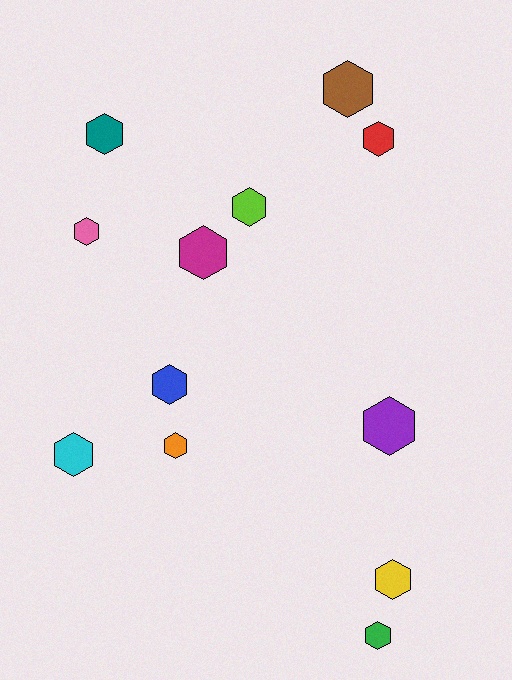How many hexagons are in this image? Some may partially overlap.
There are 12 hexagons.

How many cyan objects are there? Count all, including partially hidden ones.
There is 1 cyan object.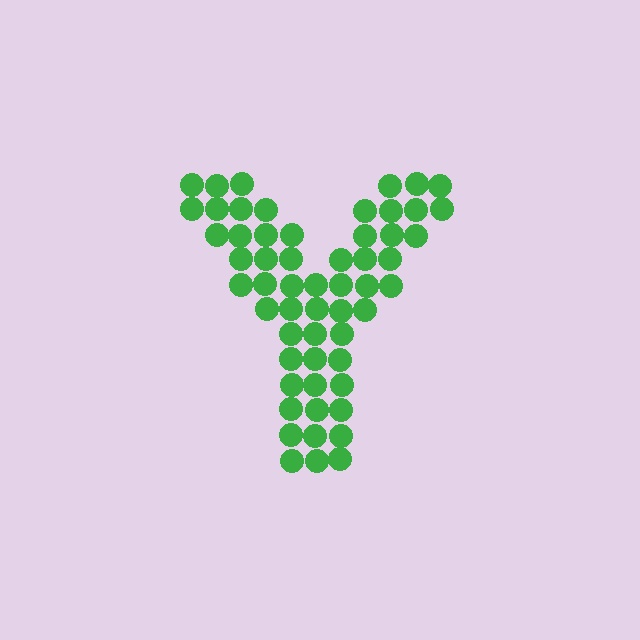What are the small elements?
The small elements are circles.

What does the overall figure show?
The overall figure shows the letter Y.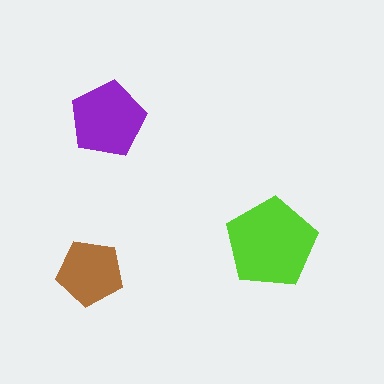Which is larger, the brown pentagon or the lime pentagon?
The lime one.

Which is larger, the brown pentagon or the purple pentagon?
The purple one.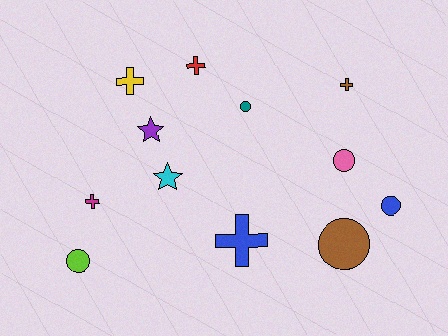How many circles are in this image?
There are 5 circles.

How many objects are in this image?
There are 12 objects.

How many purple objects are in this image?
There is 1 purple object.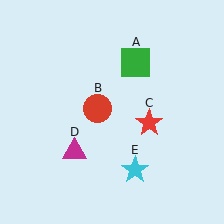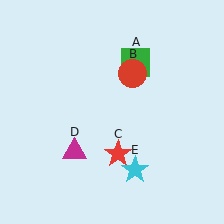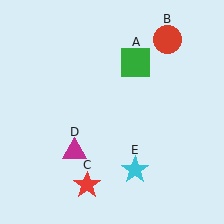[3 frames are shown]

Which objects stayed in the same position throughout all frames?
Green square (object A) and magenta triangle (object D) and cyan star (object E) remained stationary.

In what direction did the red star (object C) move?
The red star (object C) moved down and to the left.